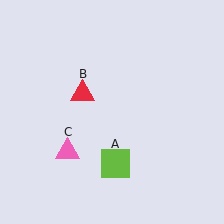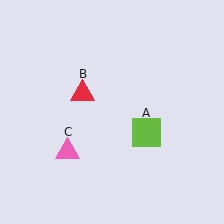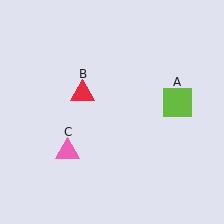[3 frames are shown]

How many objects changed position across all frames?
1 object changed position: lime square (object A).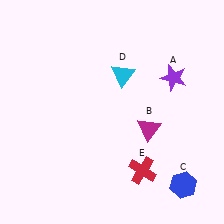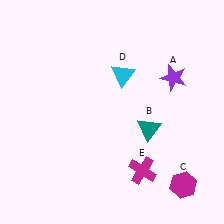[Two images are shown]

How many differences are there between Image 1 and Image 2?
There are 3 differences between the two images.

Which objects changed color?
B changed from magenta to teal. C changed from blue to magenta. E changed from red to magenta.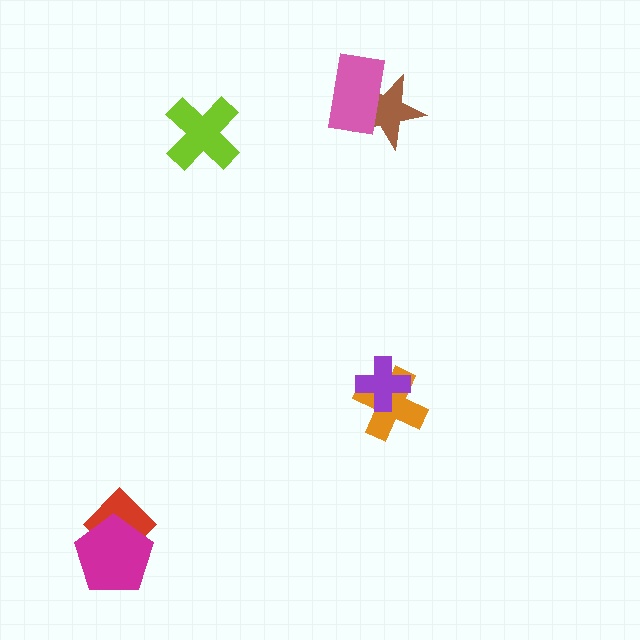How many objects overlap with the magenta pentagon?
1 object overlaps with the magenta pentagon.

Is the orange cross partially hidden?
Yes, it is partially covered by another shape.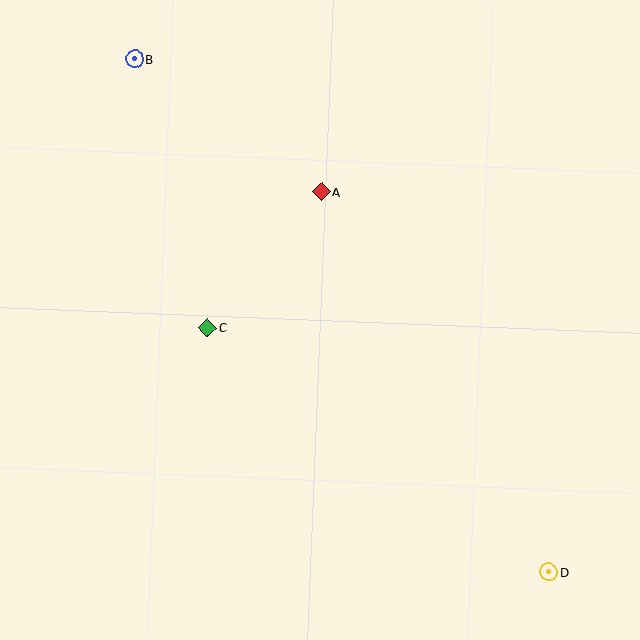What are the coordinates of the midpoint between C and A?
The midpoint between C and A is at (265, 260).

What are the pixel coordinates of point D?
Point D is at (549, 572).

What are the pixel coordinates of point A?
Point A is at (322, 192).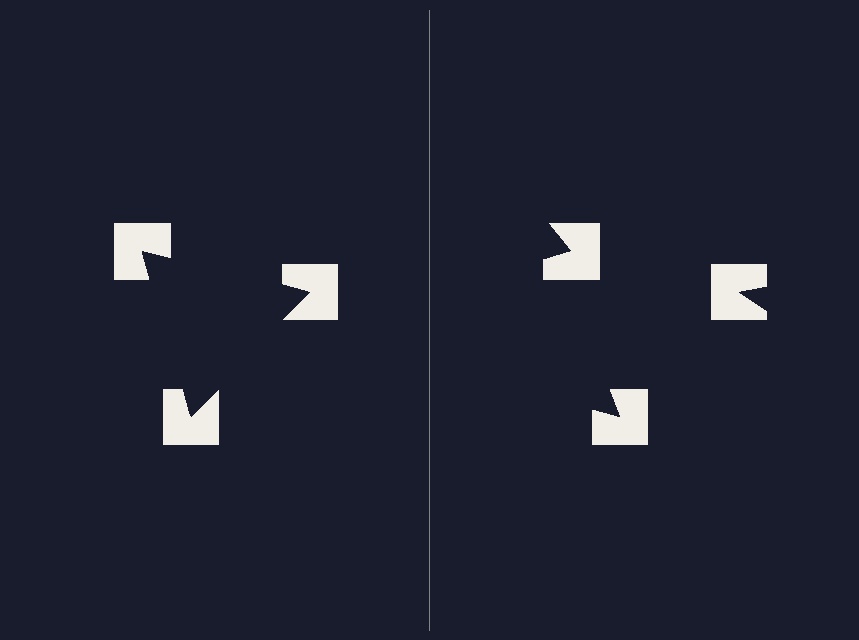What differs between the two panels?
The notched squares are positioned identically on both sides; only the wedge orientations differ. On the left they align to a triangle; on the right they are misaligned.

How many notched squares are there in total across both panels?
6 — 3 on each side.